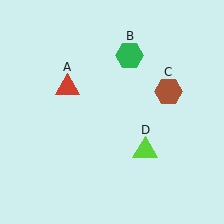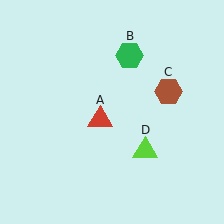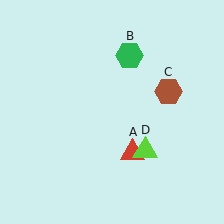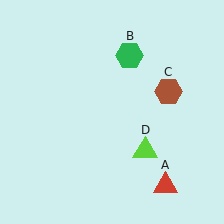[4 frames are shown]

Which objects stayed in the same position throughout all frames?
Green hexagon (object B) and brown hexagon (object C) and lime triangle (object D) remained stationary.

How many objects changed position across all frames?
1 object changed position: red triangle (object A).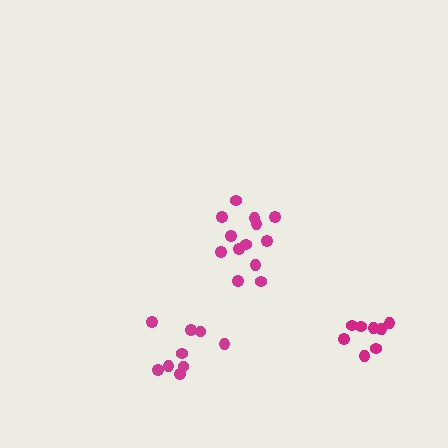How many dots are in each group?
Group 1: 9 dots, Group 2: 13 dots, Group 3: 9 dots (31 total).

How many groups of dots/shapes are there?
There are 3 groups.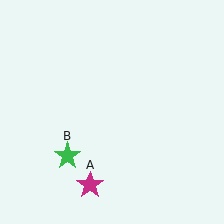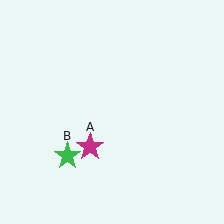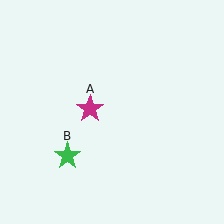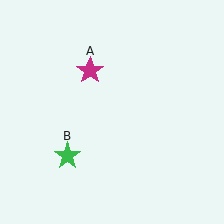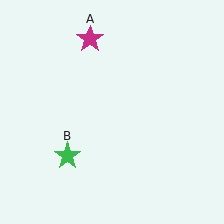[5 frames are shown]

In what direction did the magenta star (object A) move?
The magenta star (object A) moved up.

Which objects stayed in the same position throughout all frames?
Green star (object B) remained stationary.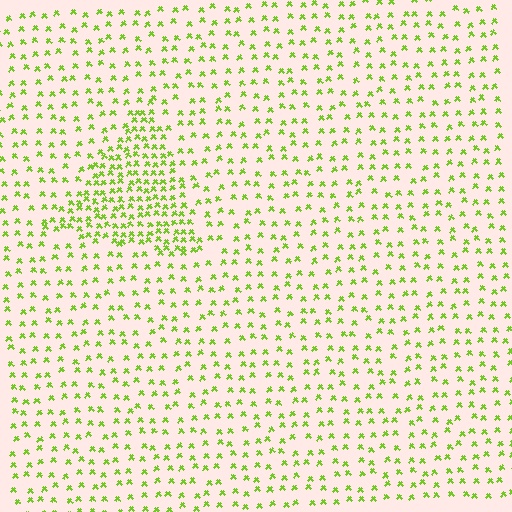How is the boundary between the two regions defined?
The boundary is defined by a change in element density (approximately 2.2x ratio). All elements are the same color, size, and shape.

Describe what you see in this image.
The image contains small lime elements arranged at two different densities. A triangle-shaped region is visible where the elements are more densely packed than the surrounding area.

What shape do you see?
I see a triangle.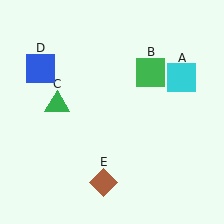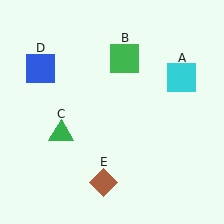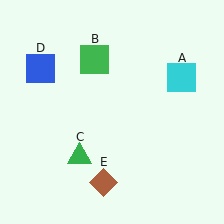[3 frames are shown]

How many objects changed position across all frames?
2 objects changed position: green square (object B), green triangle (object C).